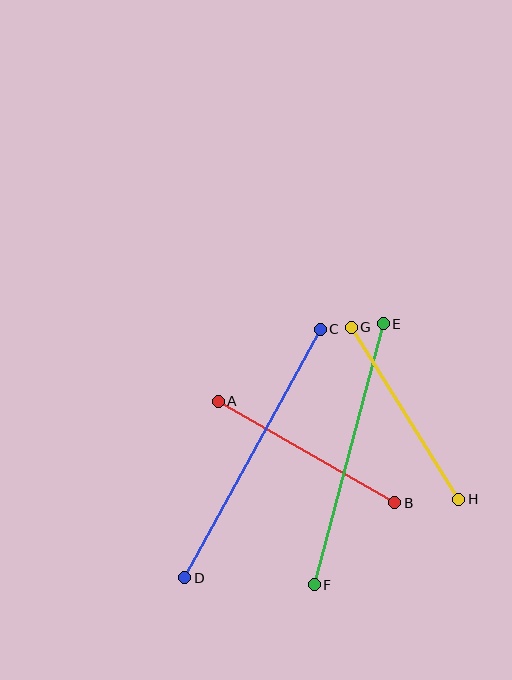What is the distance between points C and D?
The distance is approximately 283 pixels.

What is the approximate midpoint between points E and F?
The midpoint is at approximately (349, 454) pixels.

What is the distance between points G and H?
The distance is approximately 203 pixels.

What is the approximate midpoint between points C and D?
The midpoint is at approximately (252, 454) pixels.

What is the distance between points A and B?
The distance is approximately 204 pixels.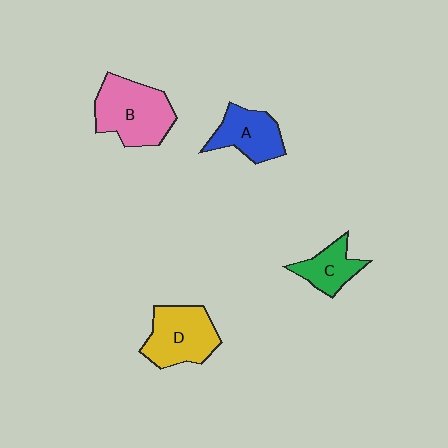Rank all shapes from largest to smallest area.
From largest to smallest: B (pink), D (yellow), A (blue), C (green).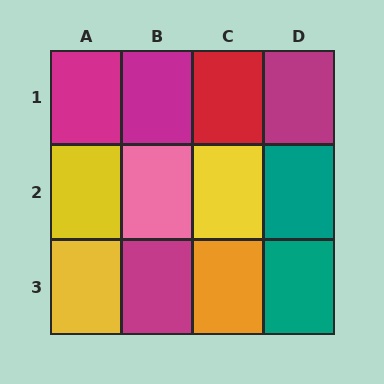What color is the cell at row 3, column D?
Teal.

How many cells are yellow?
3 cells are yellow.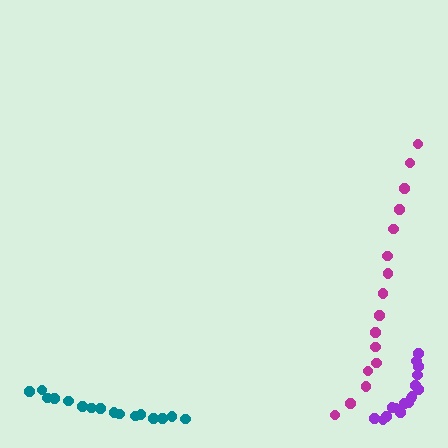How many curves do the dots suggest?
There are 3 distinct paths.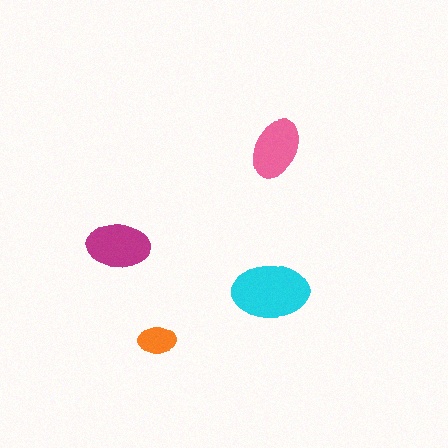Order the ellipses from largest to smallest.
the cyan one, the magenta one, the pink one, the orange one.